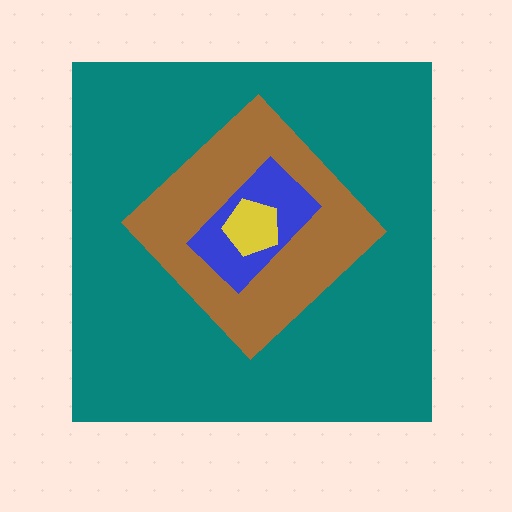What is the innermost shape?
The yellow pentagon.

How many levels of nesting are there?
4.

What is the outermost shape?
The teal square.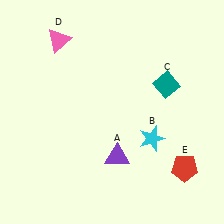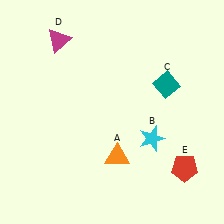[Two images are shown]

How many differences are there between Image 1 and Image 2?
There are 2 differences between the two images.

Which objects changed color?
A changed from purple to orange. D changed from pink to magenta.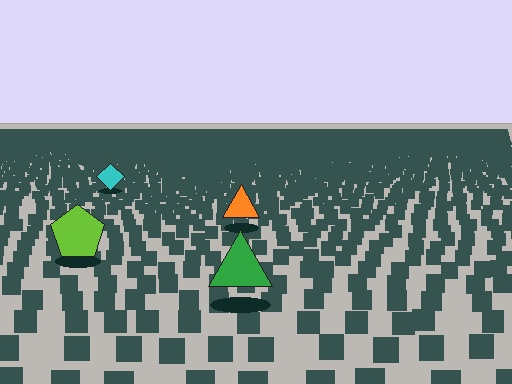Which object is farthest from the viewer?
The cyan diamond is farthest from the viewer. It appears smaller and the ground texture around it is denser.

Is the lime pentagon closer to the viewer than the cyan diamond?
Yes. The lime pentagon is closer — you can tell from the texture gradient: the ground texture is coarser near it.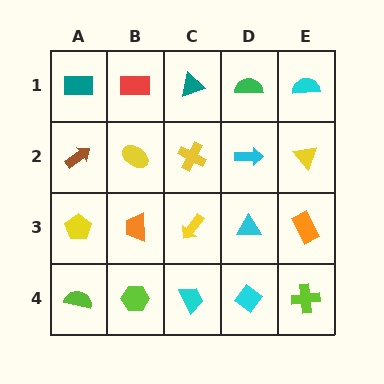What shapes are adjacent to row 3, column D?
A cyan arrow (row 2, column D), a cyan diamond (row 4, column D), a yellow arrow (row 3, column C), an orange rectangle (row 3, column E).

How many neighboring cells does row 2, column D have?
4.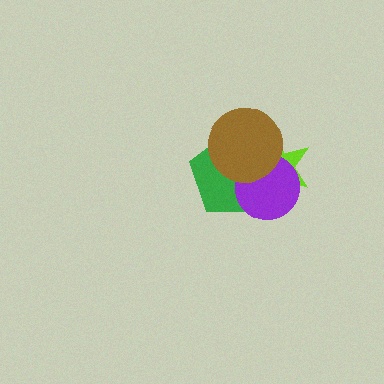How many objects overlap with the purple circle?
3 objects overlap with the purple circle.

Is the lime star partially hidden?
Yes, it is partially covered by another shape.